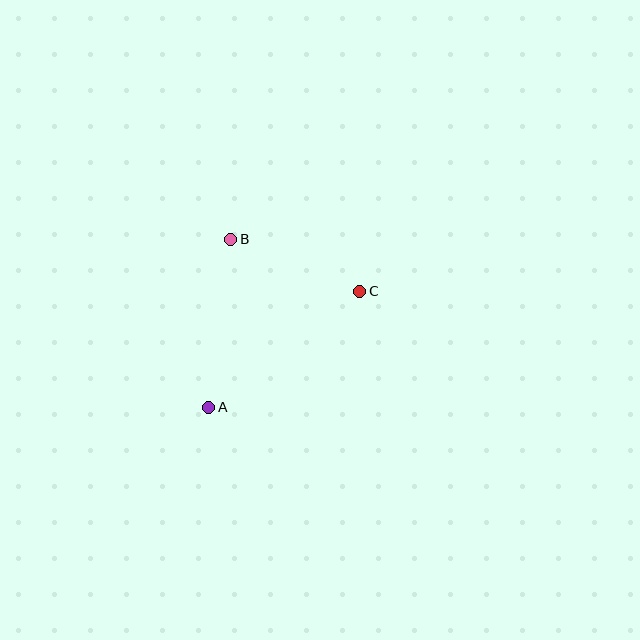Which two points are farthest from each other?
Points A and C are farthest from each other.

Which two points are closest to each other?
Points B and C are closest to each other.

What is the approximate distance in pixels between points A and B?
The distance between A and B is approximately 169 pixels.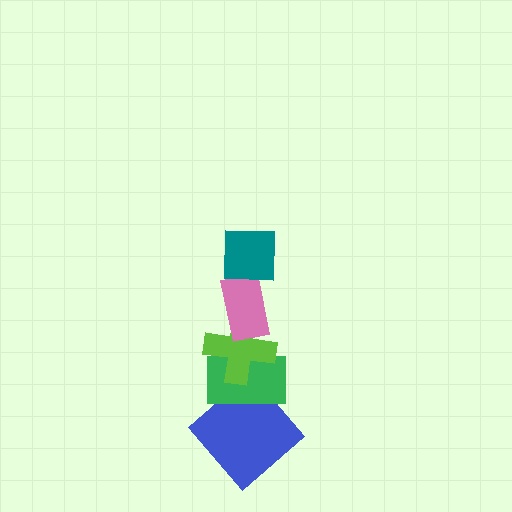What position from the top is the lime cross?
The lime cross is 3rd from the top.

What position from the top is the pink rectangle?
The pink rectangle is 2nd from the top.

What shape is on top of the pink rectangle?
The teal square is on top of the pink rectangle.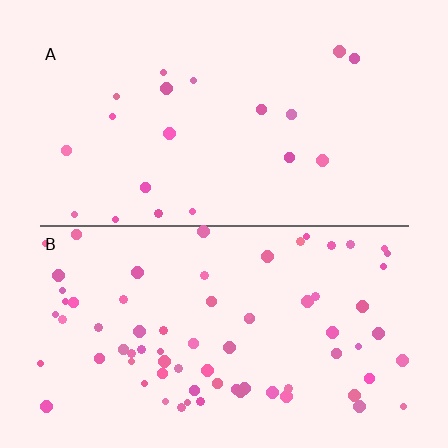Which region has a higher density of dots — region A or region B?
B (the bottom).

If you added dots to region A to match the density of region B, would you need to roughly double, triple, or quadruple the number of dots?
Approximately quadruple.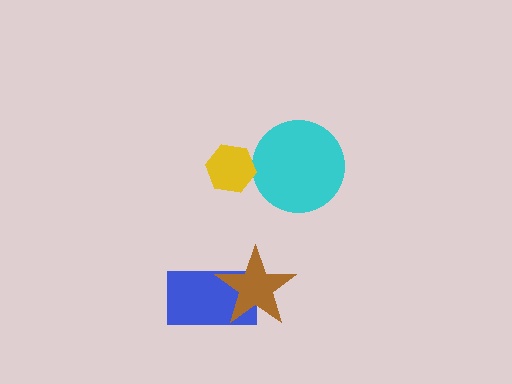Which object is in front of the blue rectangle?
The brown star is in front of the blue rectangle.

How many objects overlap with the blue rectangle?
1 object overlaps with the blue rectangle.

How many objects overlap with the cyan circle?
0 objects overlap with the cyan circle.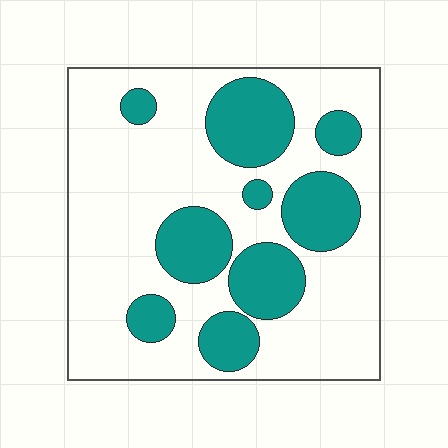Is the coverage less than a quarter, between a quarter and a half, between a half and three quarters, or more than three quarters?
Between a quarter and a half.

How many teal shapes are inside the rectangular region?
9.